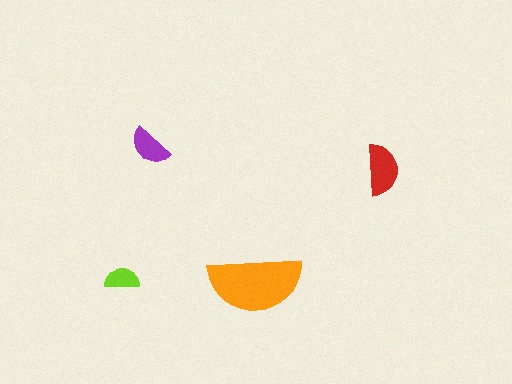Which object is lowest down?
The orange semicircle is bottommost.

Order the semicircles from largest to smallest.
the orange one, the red one, the purple one, the lime one.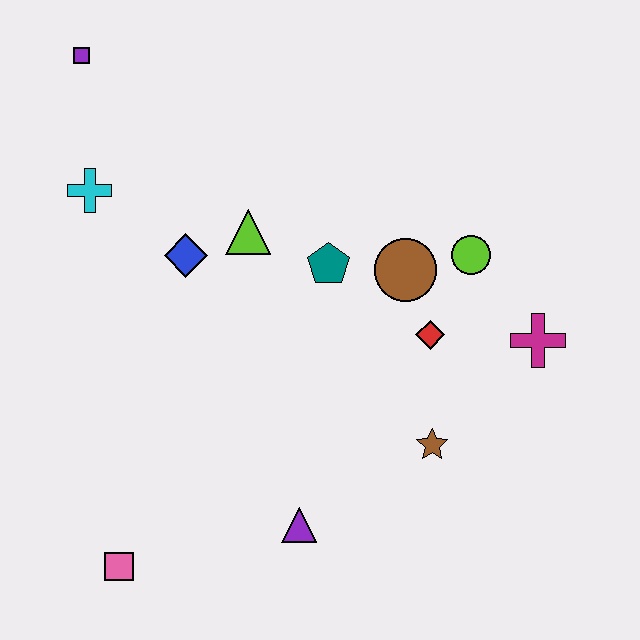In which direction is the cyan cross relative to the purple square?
The cyan cross is below the purple square.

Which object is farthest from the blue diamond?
The magenta cross is farthest from the blue diamond.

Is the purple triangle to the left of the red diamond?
Yes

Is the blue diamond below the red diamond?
No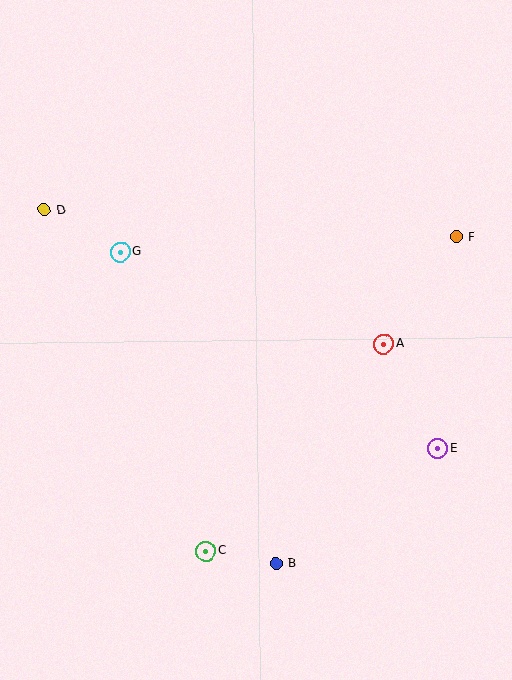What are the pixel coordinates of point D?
Point D is at (44, 210).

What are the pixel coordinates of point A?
Point A is at (384, 344).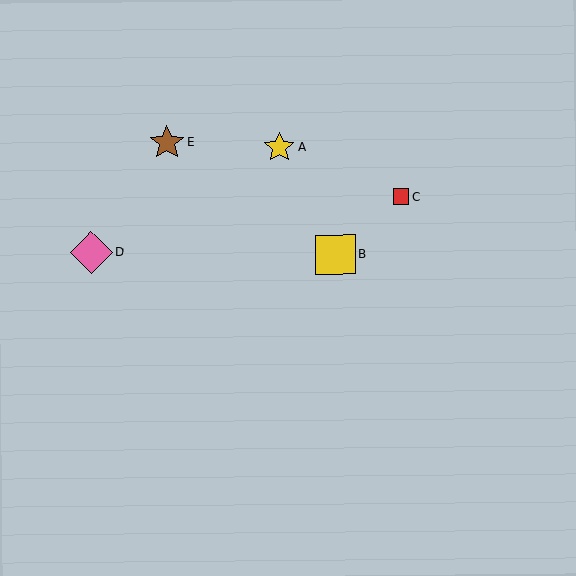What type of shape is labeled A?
Shape A is a yellow star.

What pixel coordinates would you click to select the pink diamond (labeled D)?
Click at (91, 252) to select the pink diamond D.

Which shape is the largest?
The pink diamond (labeled D) is the largest.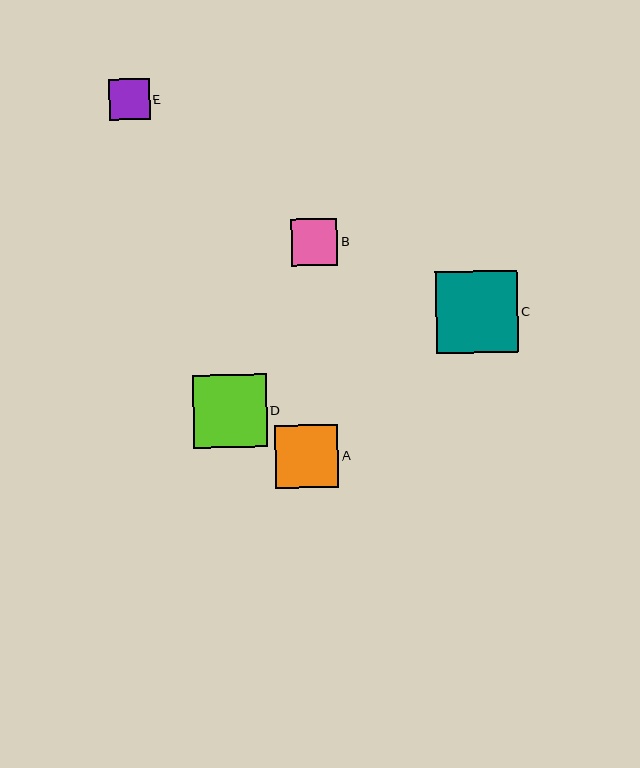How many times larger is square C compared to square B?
Square C is approximately 1.8 times the size of square B.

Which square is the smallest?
Square E is the smallest with a size of approximately 41 pixels.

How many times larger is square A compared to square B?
Square A is approximately 1.4 times the size of square B.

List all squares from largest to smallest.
From largest to smallest: C, D, A, B, E.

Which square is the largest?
Square C is the largest with a size of approximately 82 pixels.